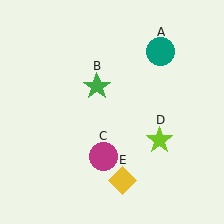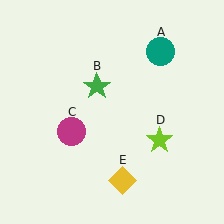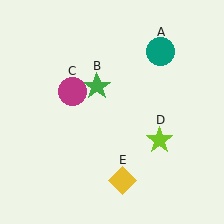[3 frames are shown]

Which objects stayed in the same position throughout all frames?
Teal circle (object A) and green star (object B) and lime star (object D) and yellow diamond (object E) remained stationary.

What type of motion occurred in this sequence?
The magenta circle (object C) rotated clockwise around the center of the scene.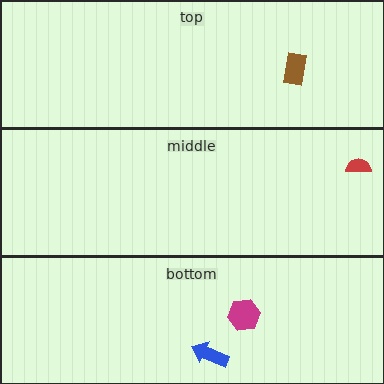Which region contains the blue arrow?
The bottom region.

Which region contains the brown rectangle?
The top region.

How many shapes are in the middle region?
1.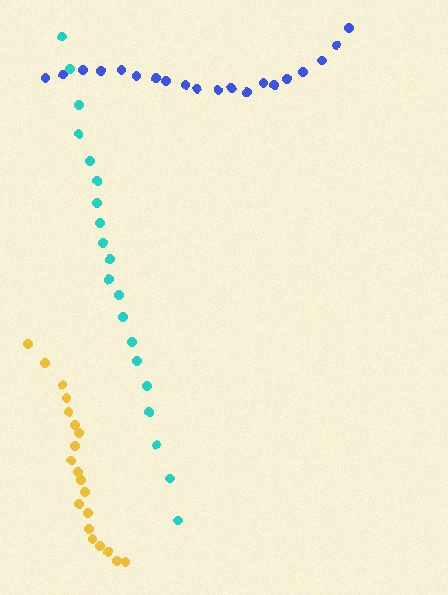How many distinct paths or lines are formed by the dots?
There are 3 distinct paths.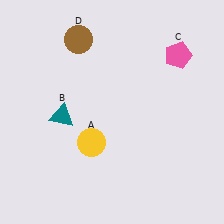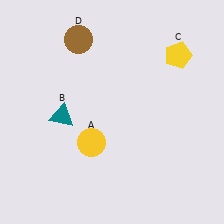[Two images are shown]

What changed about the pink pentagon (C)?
In Image 1, C is pink. In Image 2, it changed to yellow.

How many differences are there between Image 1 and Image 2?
There is 1 difference between the two images.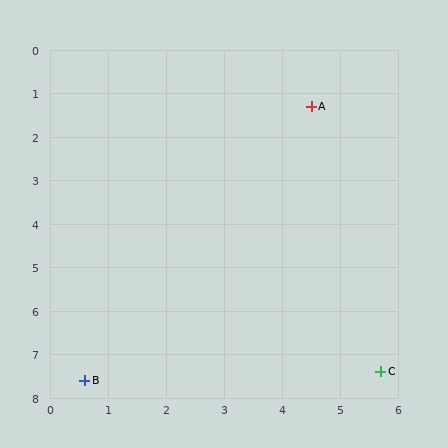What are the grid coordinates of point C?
Point C is at approximately (5.7, 7.4).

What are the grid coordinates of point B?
Point B is at approximately (0.6, 7.6).